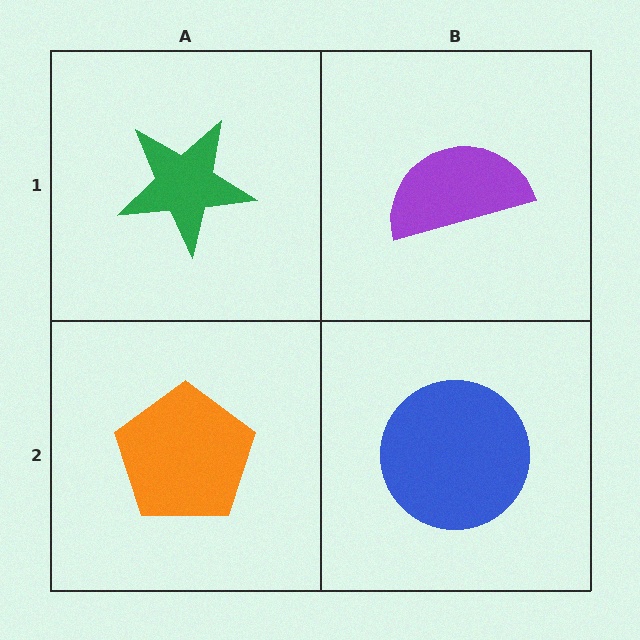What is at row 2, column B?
A blue circle.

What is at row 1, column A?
A green star.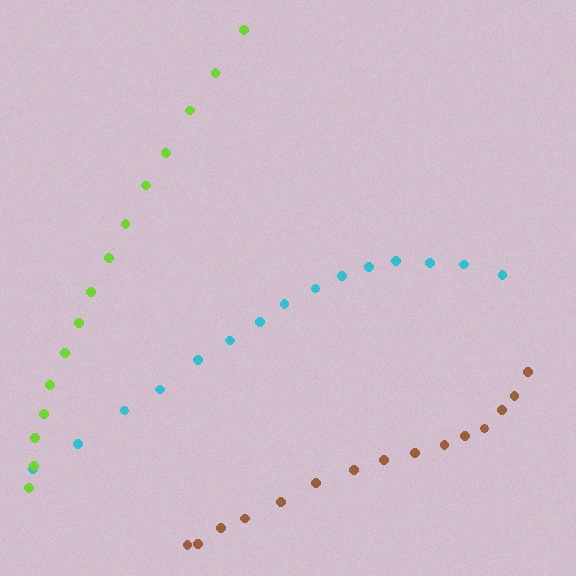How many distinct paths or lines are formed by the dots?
There are 3 distinct paths.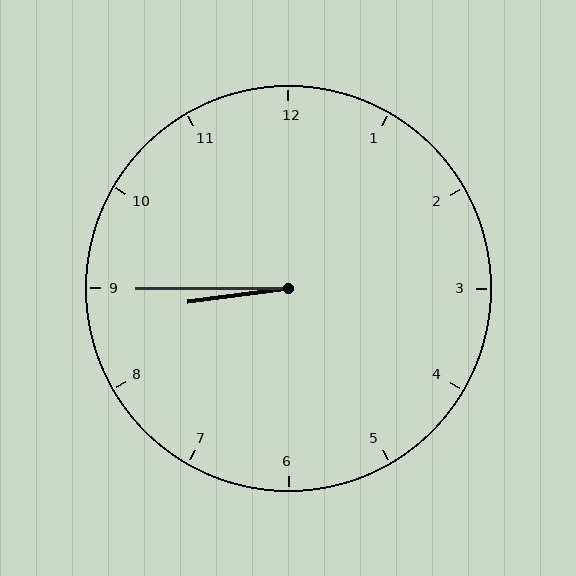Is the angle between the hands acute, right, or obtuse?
It is acute.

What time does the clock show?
8:45.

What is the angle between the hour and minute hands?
Approximately 8 degrees.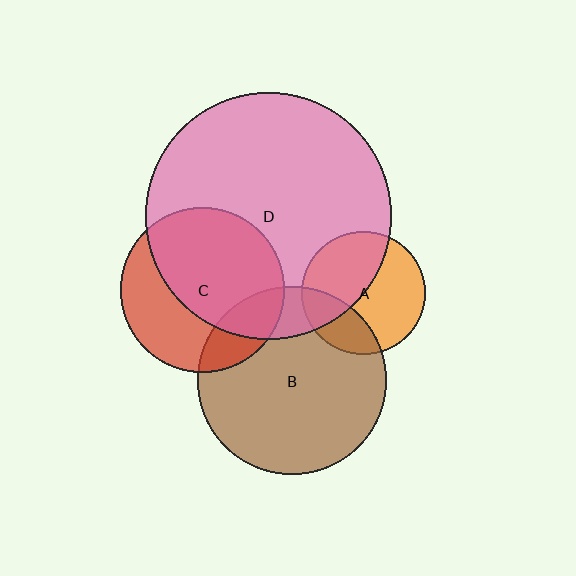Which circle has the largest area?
Circle D (pink).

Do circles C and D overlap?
Yes.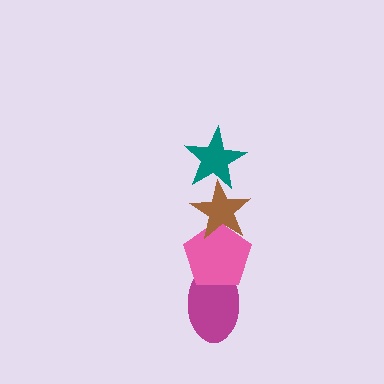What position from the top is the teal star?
The teal star is 1st from the top.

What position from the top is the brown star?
The brown star is 2nd from the top.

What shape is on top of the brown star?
The teal star is on top of the brown star.